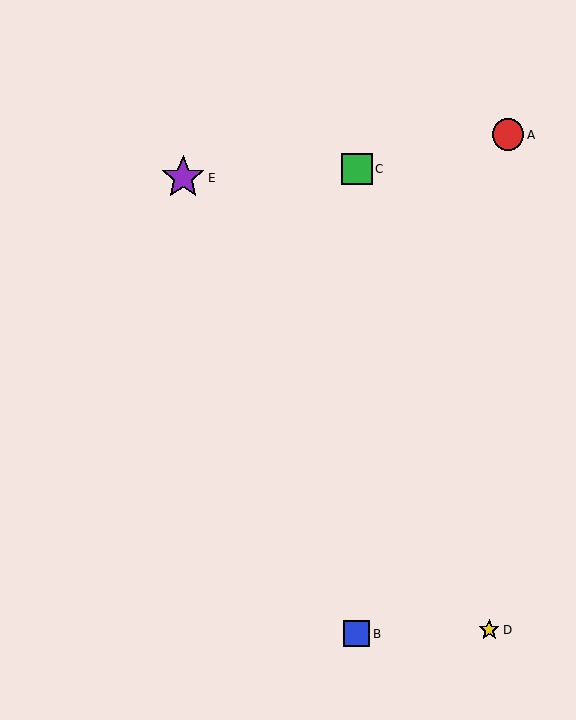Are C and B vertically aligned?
Yes, both are at x≈357.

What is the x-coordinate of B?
Object B is at x≈357.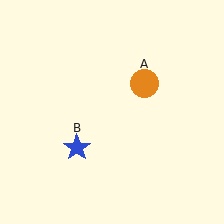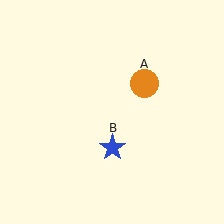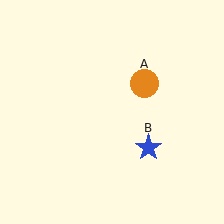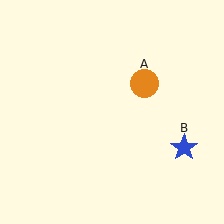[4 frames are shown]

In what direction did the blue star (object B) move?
The blue star (object B) moved right.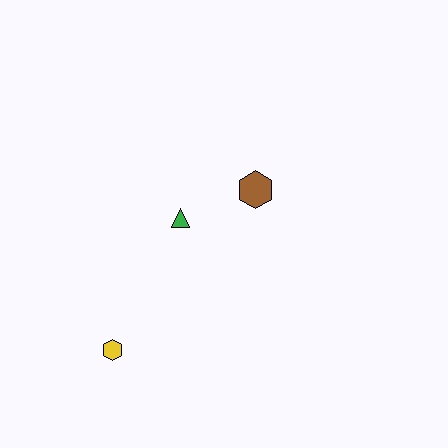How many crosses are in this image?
There are no crosses.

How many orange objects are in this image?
There are no orange objects.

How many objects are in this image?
There are 3 objects.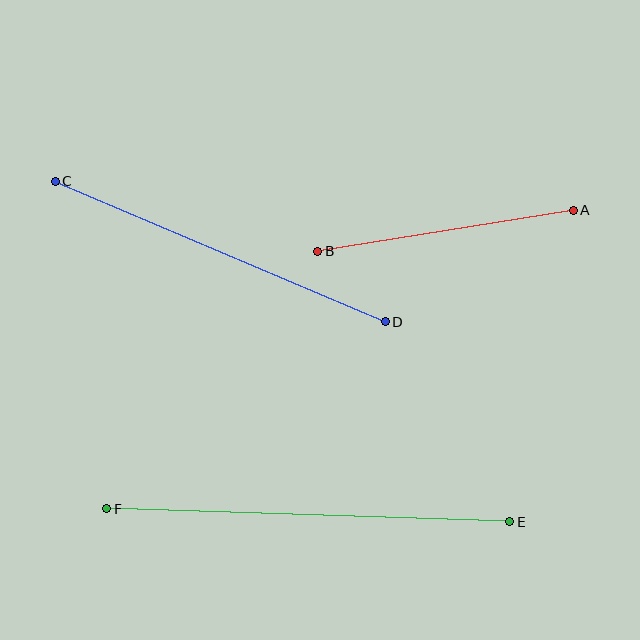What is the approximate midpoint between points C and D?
The midpoint is at approximately (220, 251) pixels.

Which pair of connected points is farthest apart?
Points E and F are farthest apart.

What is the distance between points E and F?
The distance is approximately 403 pixels.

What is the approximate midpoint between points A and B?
The midpoint is at approximately (446, 231) pixels.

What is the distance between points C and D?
The distance is approximately 359 pixels.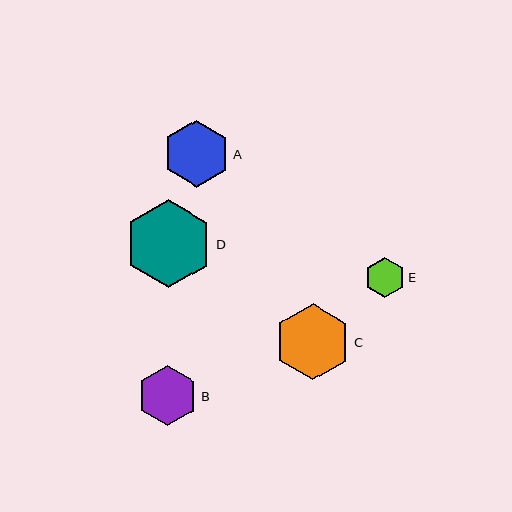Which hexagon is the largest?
Hexagon D is the largest with a size of approximately 88 pixels.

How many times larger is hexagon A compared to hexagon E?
Hexagon A is approximately 1.7 times the size of hexagon E.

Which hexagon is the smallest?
Hexagon E is the smallest with a size of approximately 40 pixels.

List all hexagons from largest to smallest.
From largest to smallest: D, C, A, B, E.